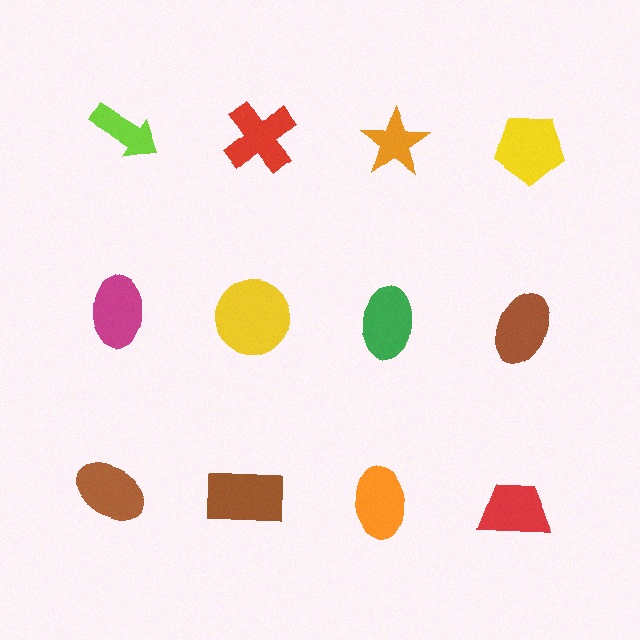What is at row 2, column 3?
A green ellipse.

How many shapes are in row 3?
4 shapes.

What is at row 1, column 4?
A yellow pentagon.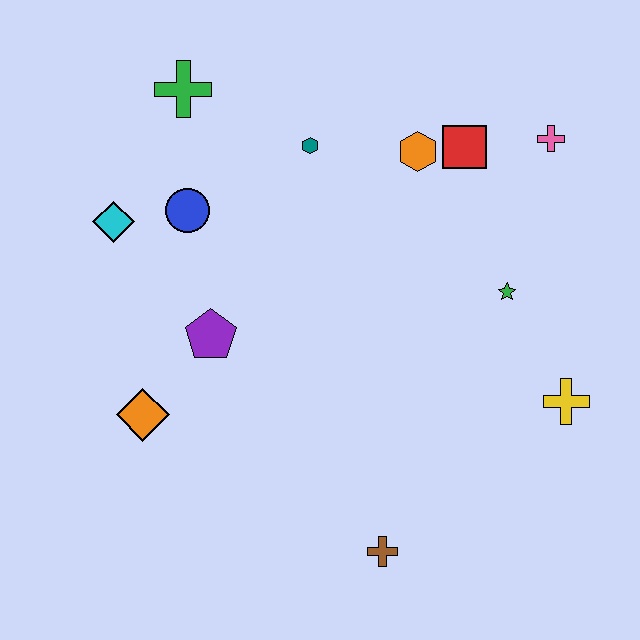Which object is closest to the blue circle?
The cyan diamond is closest to the blue circle.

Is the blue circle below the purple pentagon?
No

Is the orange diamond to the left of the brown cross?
Yes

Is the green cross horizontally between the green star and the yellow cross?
No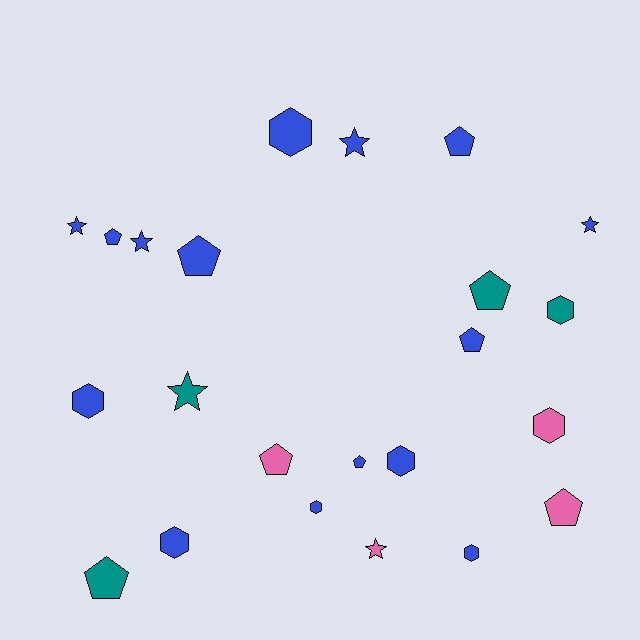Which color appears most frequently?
Blue, with 15 objects.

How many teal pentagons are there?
There are 2 teal pentagons.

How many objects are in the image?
There are 23 objects.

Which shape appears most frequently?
Pentagon, with 9 objects.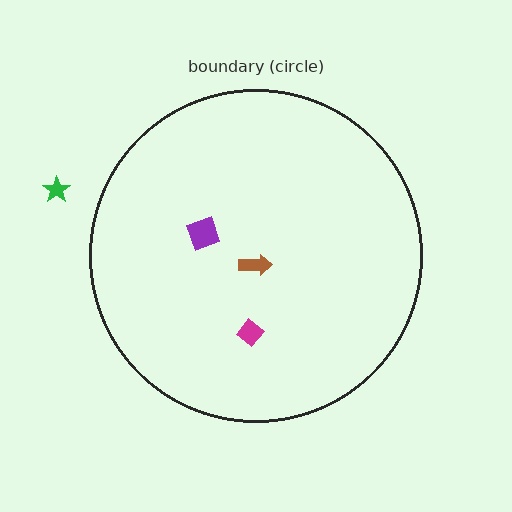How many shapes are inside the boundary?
3 inside, 1 outside.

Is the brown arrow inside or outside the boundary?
Inside.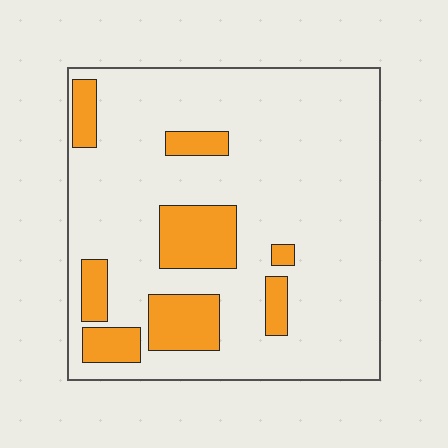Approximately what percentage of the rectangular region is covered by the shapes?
Approximately 20%.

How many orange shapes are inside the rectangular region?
8.